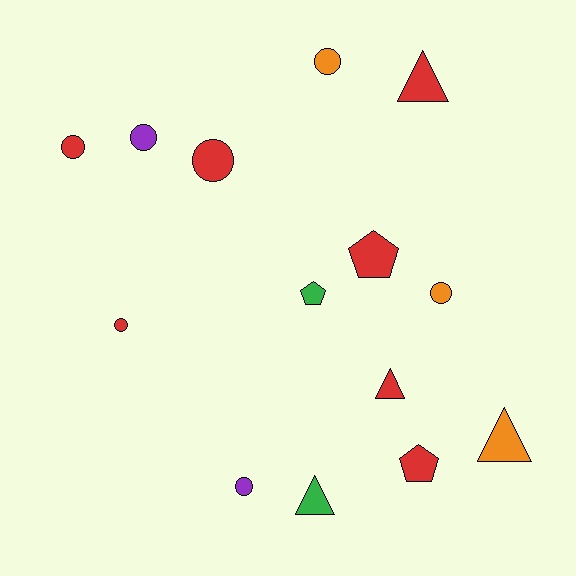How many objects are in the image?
There are 14 objects.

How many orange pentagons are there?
There are no orange pentagons.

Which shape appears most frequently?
Circle, with 7 objects.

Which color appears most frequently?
Red, with 7 objects.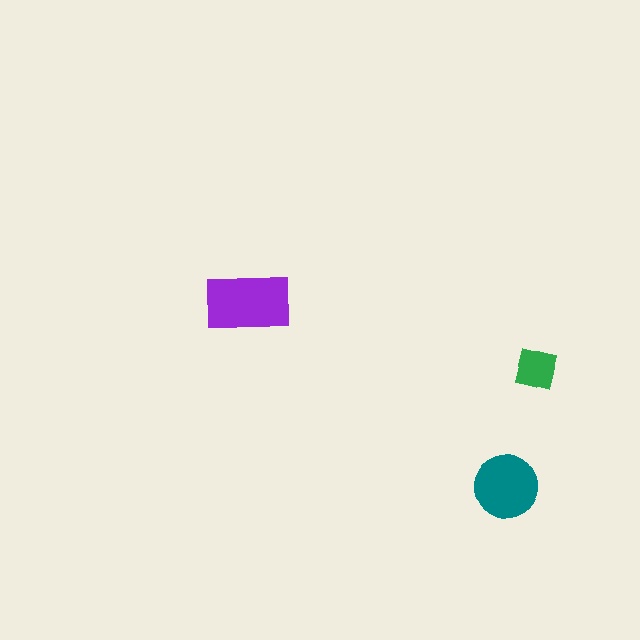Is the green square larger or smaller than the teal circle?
Smaller.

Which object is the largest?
The purple rectangle.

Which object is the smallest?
The green square.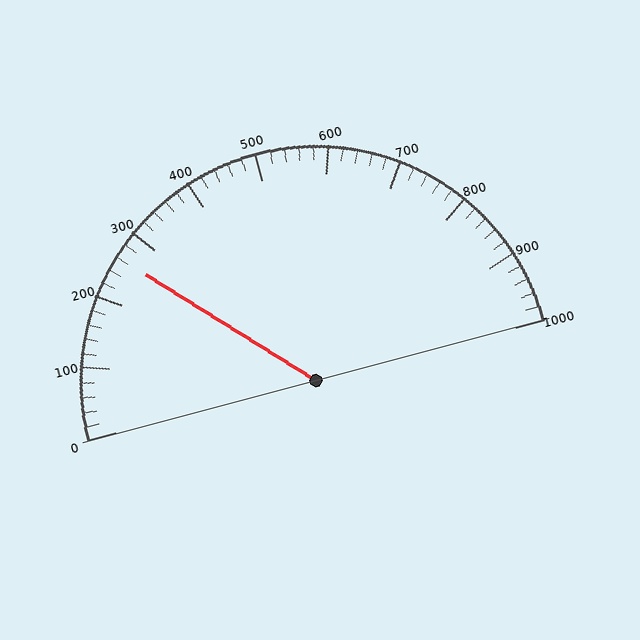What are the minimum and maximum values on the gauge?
The gauge ranges from 0 to 1000.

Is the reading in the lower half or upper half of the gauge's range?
The reading is in the lower half of the range (0 to 1000).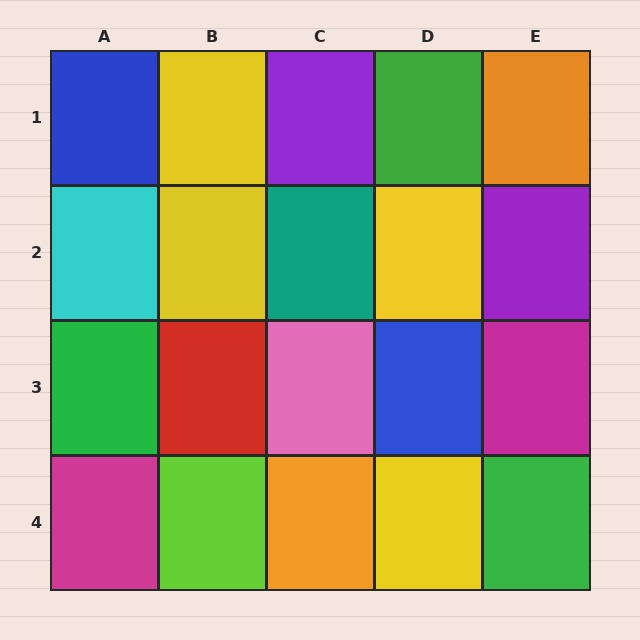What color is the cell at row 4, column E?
Green.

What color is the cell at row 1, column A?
Blue.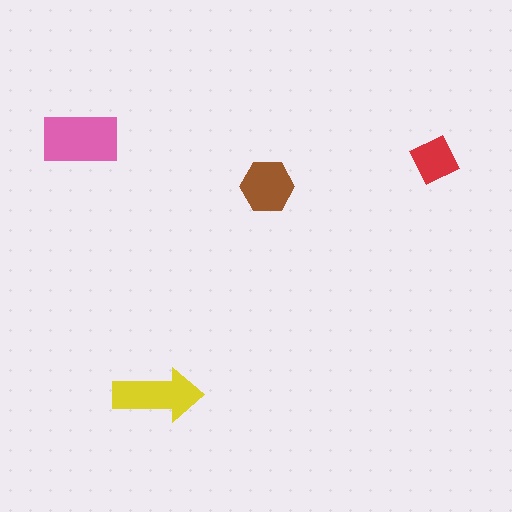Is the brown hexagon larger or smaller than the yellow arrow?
Smaller.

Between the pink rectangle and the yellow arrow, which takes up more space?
The pink rectangle.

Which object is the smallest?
The red diamond.